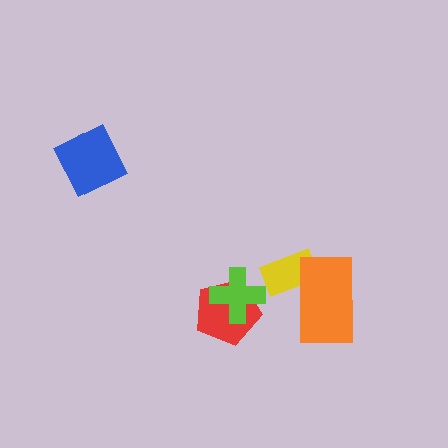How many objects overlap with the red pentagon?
1 object overlaps with the red pentagon.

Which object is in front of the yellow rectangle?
The orange rectangle is in front of the yellow rectangle.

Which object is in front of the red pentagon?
The lime cross is in front of the red pentagon.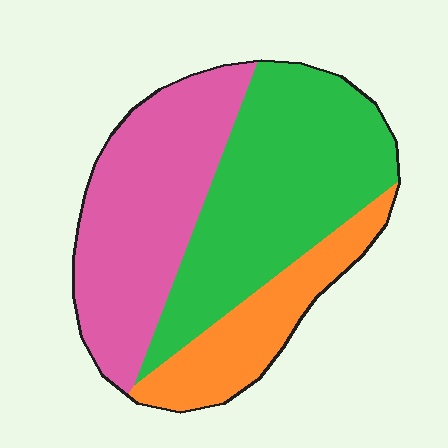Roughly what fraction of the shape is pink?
Pink takes up about three eighths (3/8) of the shape.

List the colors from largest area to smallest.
From largest to smallest: green, pink, orange.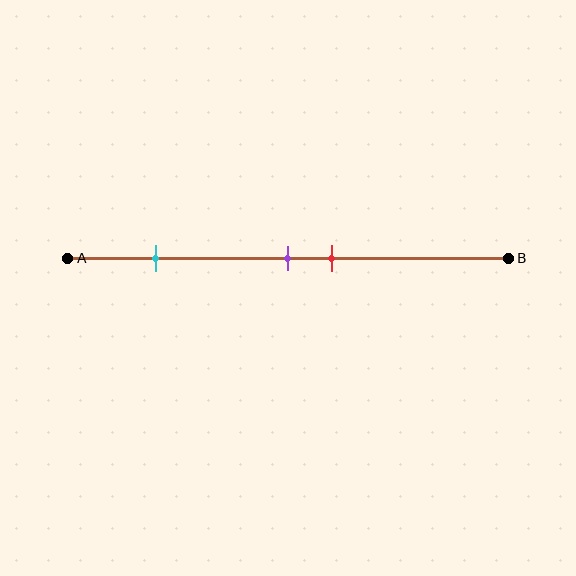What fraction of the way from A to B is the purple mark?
The purple mark is approximately 50% (0.5) of the way from A to B.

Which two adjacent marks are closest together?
The purple and red marks are the closest adjacent pair.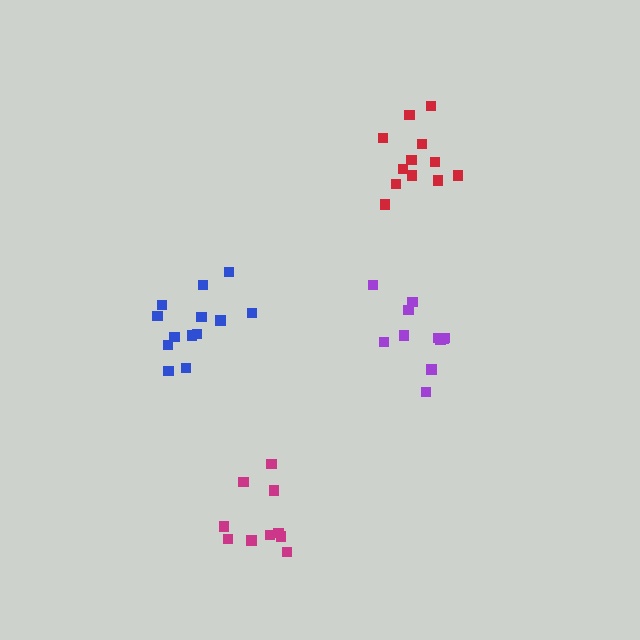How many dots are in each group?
Group 1: 13 dots, Group 2: 12 dots, Group 3: 11 dots, Group 4: 10 dots (46 total).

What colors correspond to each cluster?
The clusters are colored: blue, red, purple, magenta.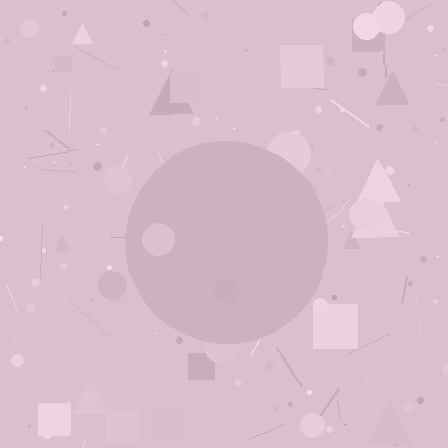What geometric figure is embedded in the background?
A circle is embedded in the background.